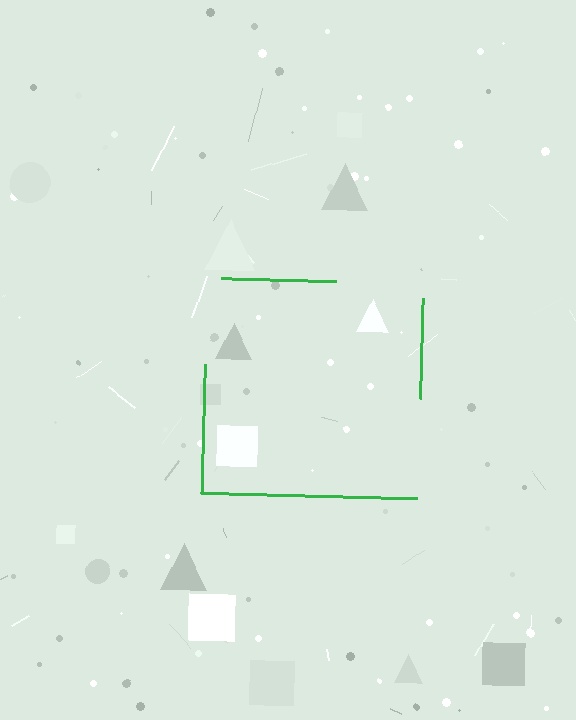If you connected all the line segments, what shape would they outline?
They would outline a square.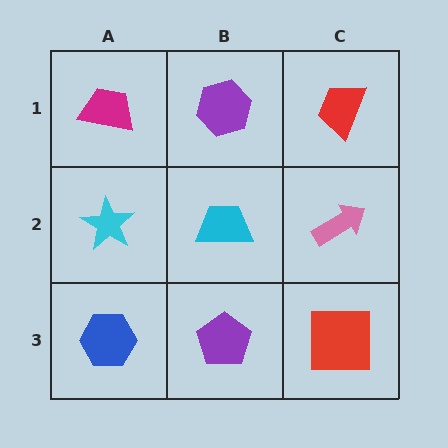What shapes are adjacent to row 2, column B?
A purple hexagon (row 1, column B), a purple pentagon (row 3, column B), a cyan star (row 2, column A), a pink arrow (row 2, column C).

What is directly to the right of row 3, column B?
A red square.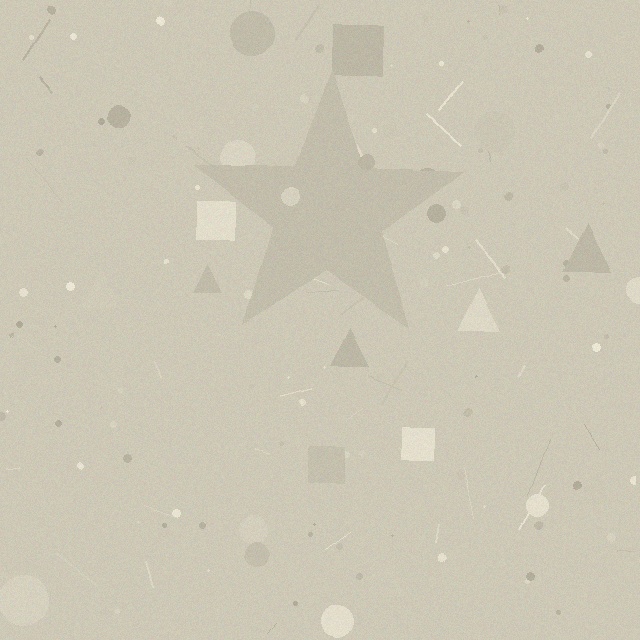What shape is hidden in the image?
A star is hidden in the image.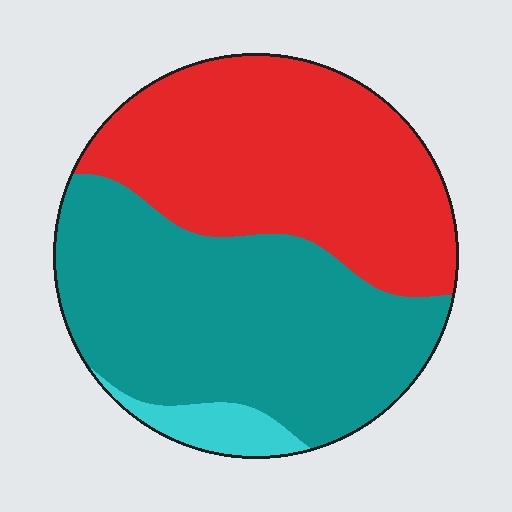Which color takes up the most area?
Teal, at roughly 50%.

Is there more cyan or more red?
Red.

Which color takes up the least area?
Cyan, at roughly 5%.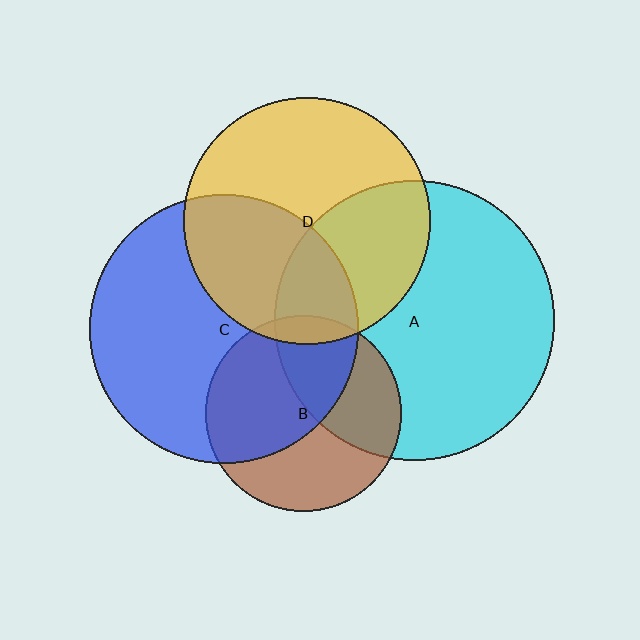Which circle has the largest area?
Circle A (cyan).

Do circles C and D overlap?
Yes.